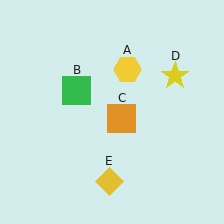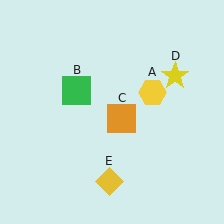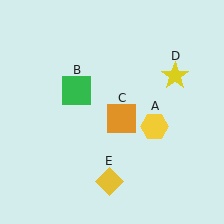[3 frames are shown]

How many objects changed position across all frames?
1 object changed position: yellow hexagon (object A).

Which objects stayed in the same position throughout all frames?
Green square (object B) and orange square (object C) and yellow star (object D) and yellow diamond (object E) remained stationary.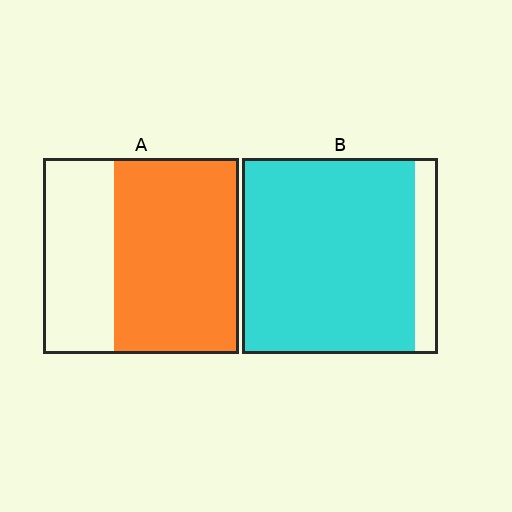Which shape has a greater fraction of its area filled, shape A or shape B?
Shape B.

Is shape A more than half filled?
Yes.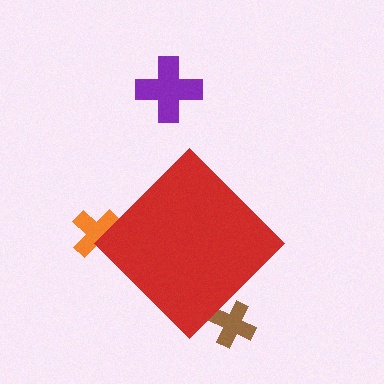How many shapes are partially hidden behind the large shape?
2 shapes are partially hidden.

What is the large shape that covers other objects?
A red diamond.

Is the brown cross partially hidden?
Yes, the brown cross is partially hidden behind the red diamond.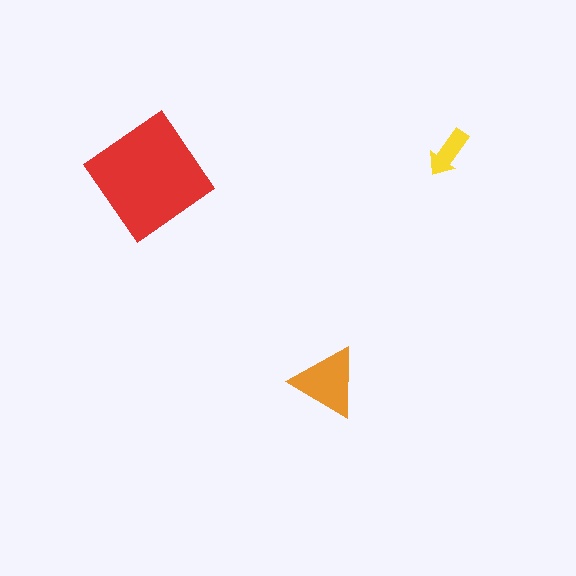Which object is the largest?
The red diamond.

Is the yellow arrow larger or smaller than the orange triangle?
Smaller.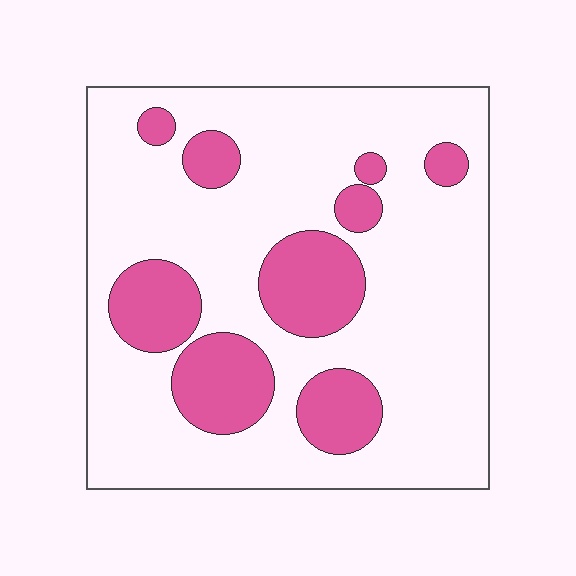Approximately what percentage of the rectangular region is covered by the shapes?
Approximately 25%.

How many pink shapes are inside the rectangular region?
9.